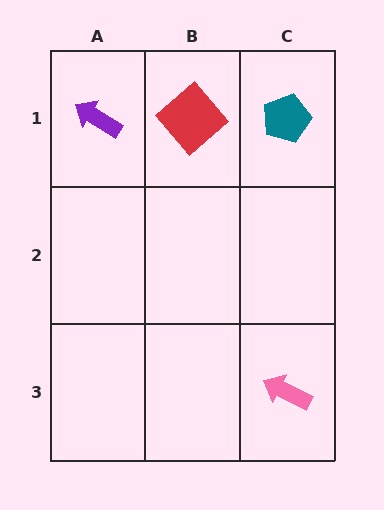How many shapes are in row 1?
3 shapes.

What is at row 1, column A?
A purple arrow.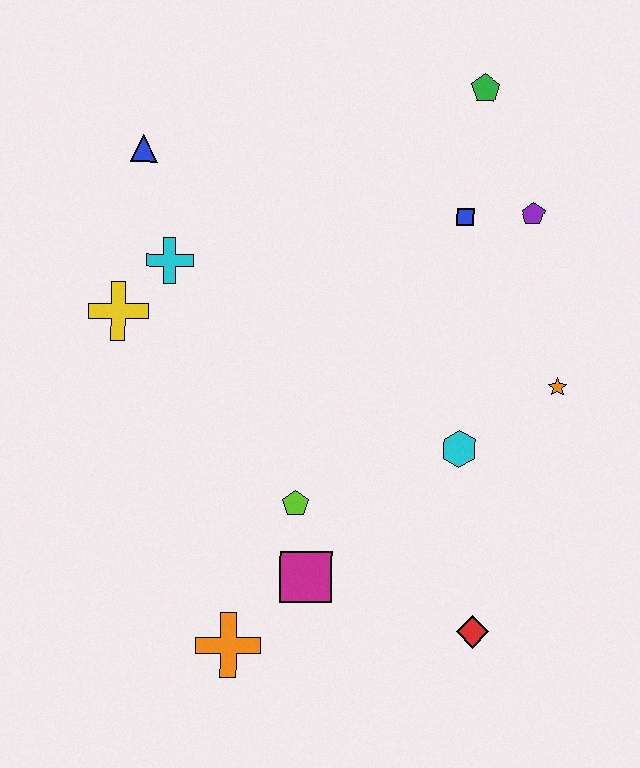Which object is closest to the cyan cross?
The yellow cross is closest to the cyan cross.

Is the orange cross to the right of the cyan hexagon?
No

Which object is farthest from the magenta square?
The green pentagon is farthest from the magenta square.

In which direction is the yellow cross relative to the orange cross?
The yellow cross is above the orange cross.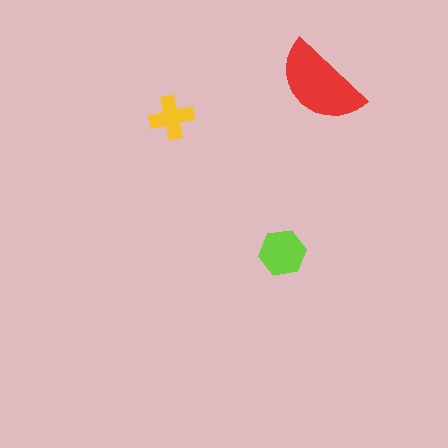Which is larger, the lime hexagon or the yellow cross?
The lime hexagon.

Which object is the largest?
The red semicircle.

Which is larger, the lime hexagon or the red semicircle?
The red semicircle.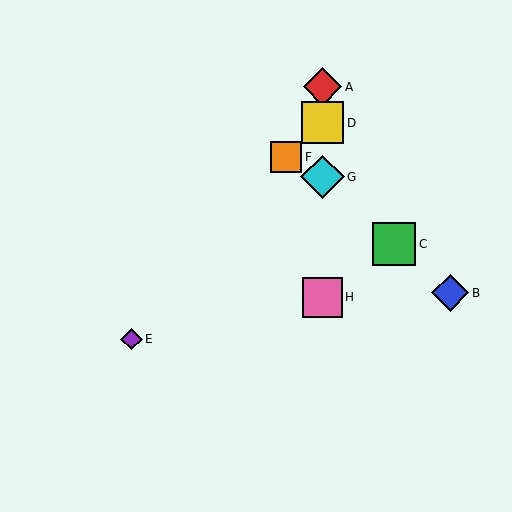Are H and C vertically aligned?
No, H is at x≈323 and C is at x≈394.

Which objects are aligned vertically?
Objects A, D, G, H are aligned vertically.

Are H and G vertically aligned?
Yes, both are at x≈323.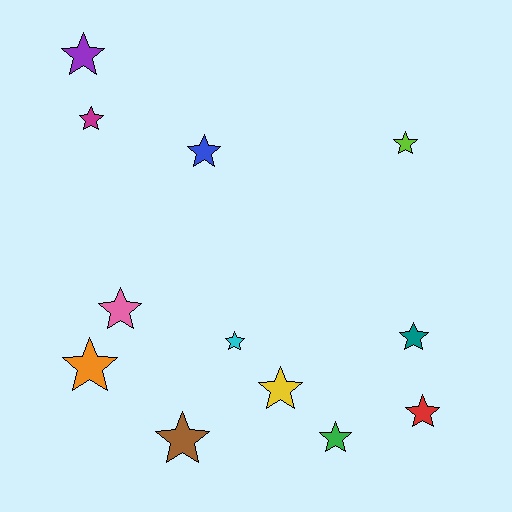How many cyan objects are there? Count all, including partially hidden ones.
There is 1 cyan object.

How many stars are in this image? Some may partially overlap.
There are 12 stars.